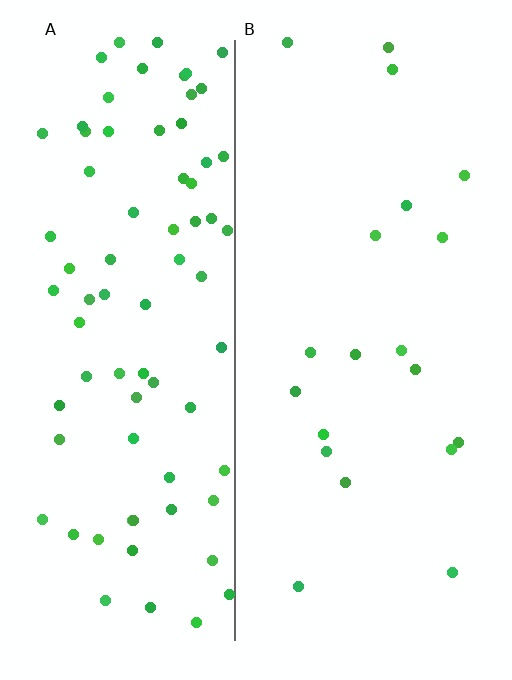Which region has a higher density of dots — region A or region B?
A (the left).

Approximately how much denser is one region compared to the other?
Approximately 3.9× — region A over region B.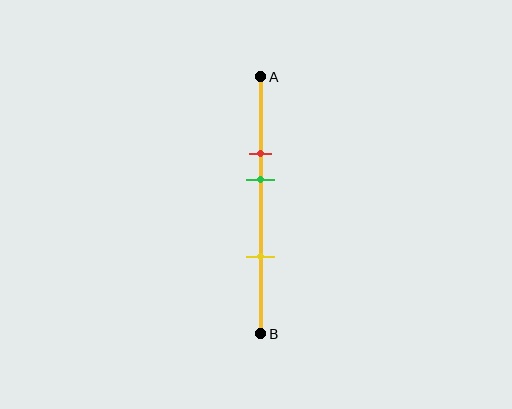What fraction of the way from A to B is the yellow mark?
The yellow mark is approximately 70% (0.7) of the way from A to B.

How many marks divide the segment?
There are 3 marks dividing the segment.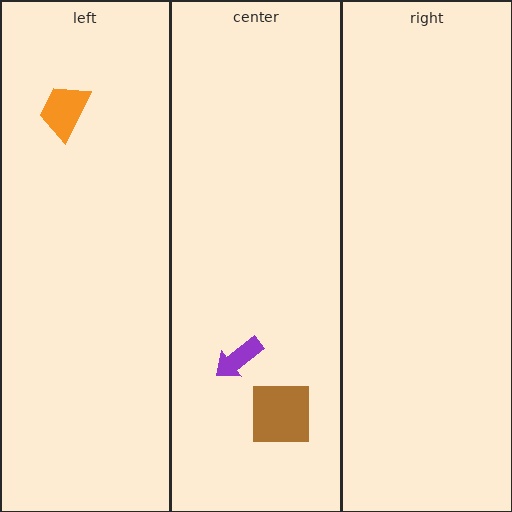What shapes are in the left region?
The orange trapezoid.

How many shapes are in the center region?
2.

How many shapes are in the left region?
1.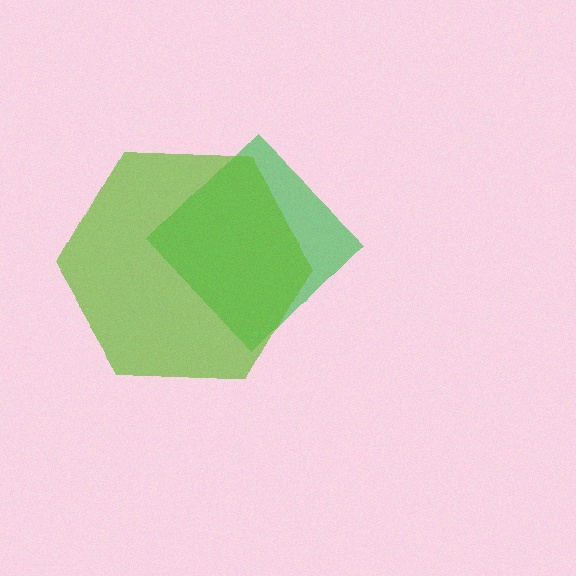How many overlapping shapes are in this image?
There are 2 overlapping shapes in the image.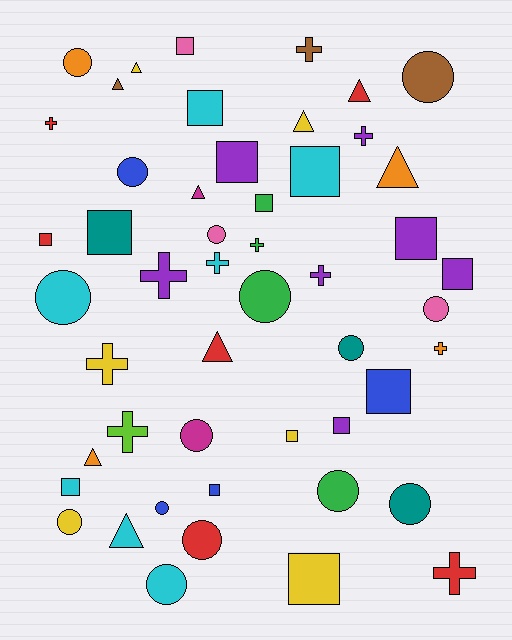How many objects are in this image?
There are 50 objects.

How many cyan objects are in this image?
There are 7 cyan objects.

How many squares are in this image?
There are 15 squares.